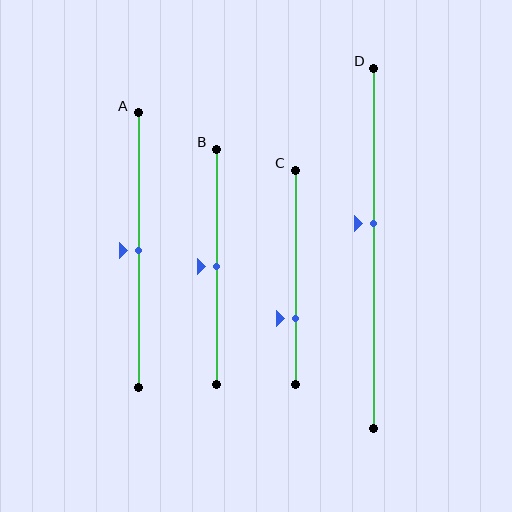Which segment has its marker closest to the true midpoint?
Segment A has its marker closest to the true midpoint.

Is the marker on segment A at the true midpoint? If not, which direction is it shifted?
Yes, the marker on segment A is at the true midpoint.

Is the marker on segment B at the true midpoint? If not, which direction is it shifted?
Yes, the marker on segment B is at the true midpoint.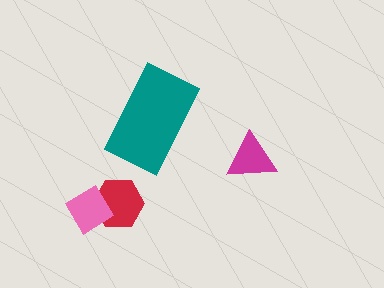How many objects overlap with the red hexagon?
1 object overlaps with the red hexagon.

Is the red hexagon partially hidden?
Yes, it is partially covered by another shape.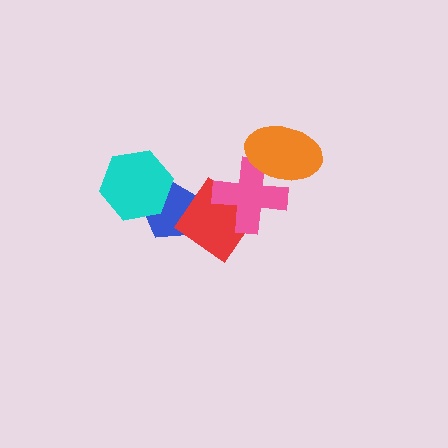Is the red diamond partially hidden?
Yes, it is partially covered by another shape.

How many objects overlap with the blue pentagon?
2 objects overlap with the blue pentagon.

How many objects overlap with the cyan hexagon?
1 object overlaps with the cyan hexagon.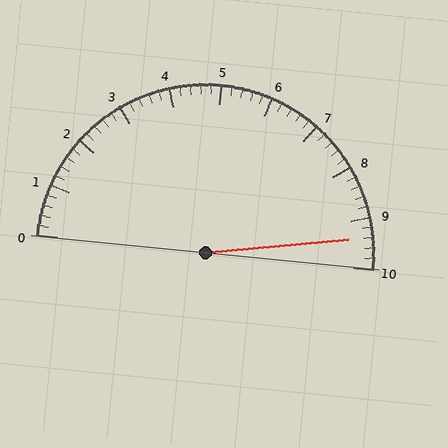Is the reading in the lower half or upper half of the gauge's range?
The reading is in the upper half of the range (0 to 10).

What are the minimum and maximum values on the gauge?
The gauge ranges from 0 to 10.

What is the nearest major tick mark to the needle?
The nearest major tick mark is 9.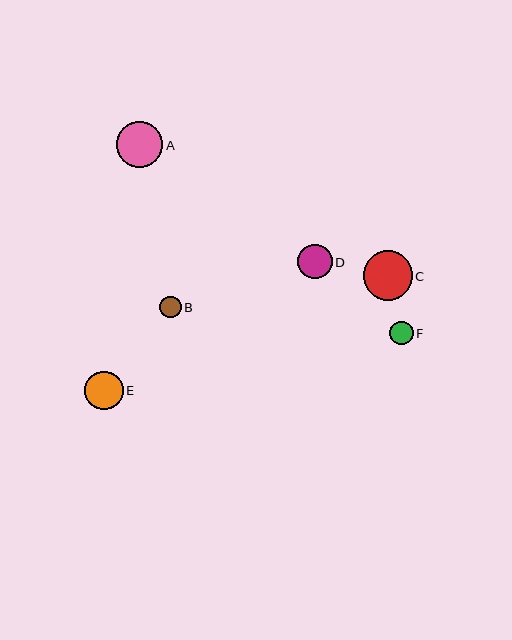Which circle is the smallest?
Circle B is the smallest with a size of approximately 21 pixels.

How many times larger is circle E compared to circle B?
Circle E is approximately 1.8 times the size of circle B.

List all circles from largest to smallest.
From largest to smallest: C, A, E, D, F, B.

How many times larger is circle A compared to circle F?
Circle A is approximately 2.0 times the size of circle F.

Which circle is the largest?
Circle C is the largest with a size of approximately 49 pixels.